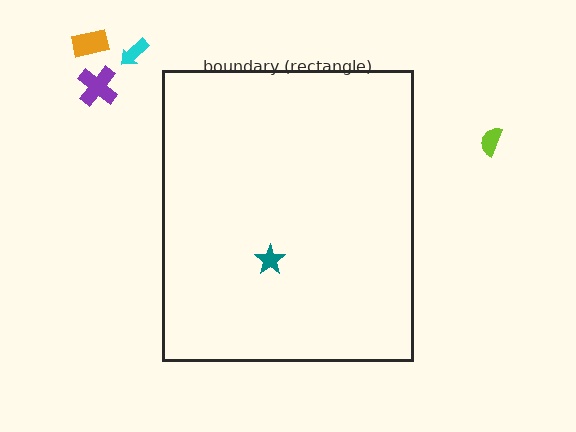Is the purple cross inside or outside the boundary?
Outside.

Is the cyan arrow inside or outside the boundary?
Outside.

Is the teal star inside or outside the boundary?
Inside.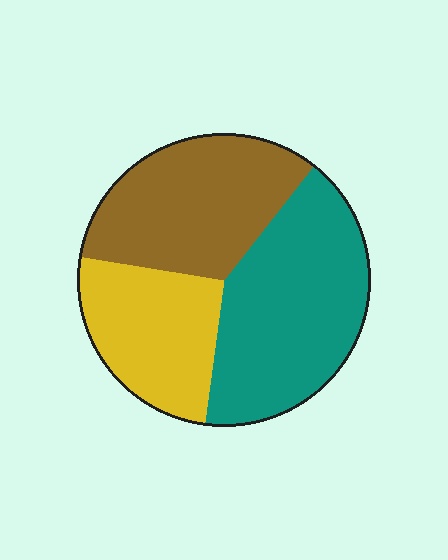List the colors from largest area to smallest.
From largest to smallest: teal, brown, yellow.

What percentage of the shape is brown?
Brown covers around 35% of the shape.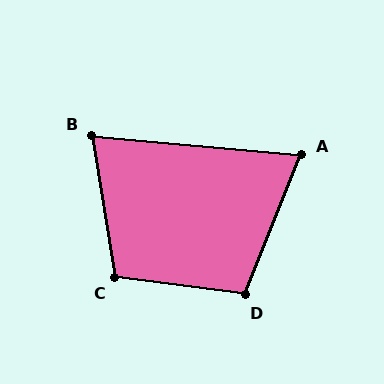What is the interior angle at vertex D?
Approximately 104 degrees (obtuse).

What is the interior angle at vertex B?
Approximately 76 degrees (acute).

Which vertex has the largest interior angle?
C, at approximately 107 degrees.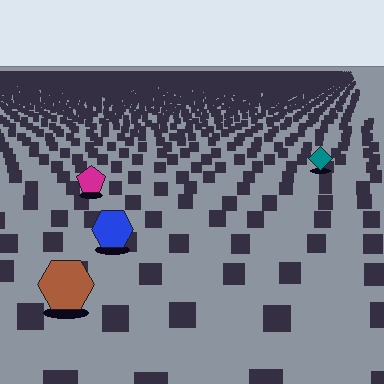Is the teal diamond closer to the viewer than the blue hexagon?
No. The blue hexagon is closer — you can tell from the texture gradient: the ground texture is coarser near it.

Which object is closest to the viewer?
The brown hexagon is closest. The texture marks near it are larger and more spread out.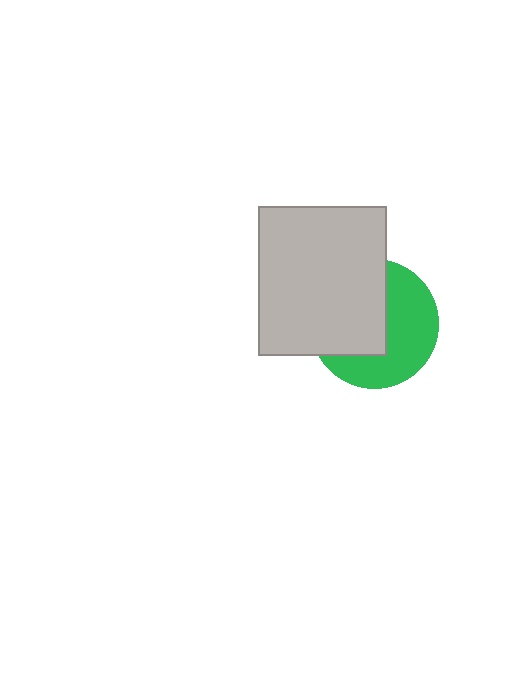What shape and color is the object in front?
The object in front is a light gray rectangle.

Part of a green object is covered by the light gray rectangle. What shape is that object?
It is a circle.